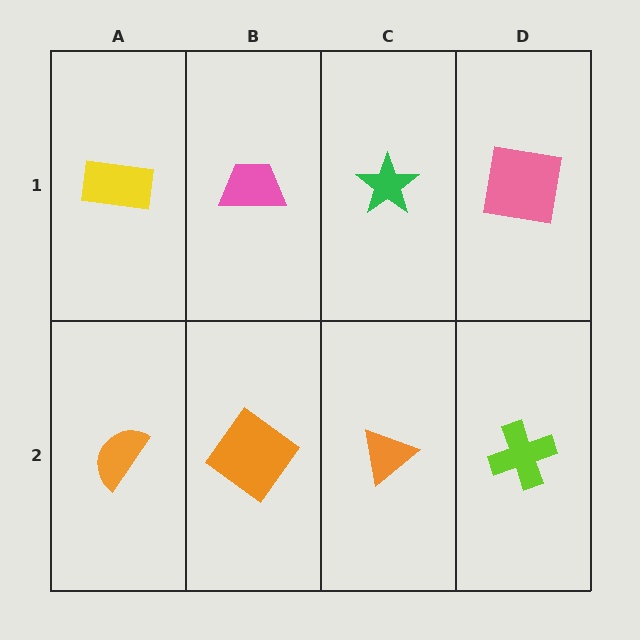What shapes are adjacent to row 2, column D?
A pink square (row 1, column D), an orange triangle (row 2, column C).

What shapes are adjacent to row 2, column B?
A pink trapezoid (row 1, column B), an orange semicircle (row 2, column A), an orange triangle (row 2, column C).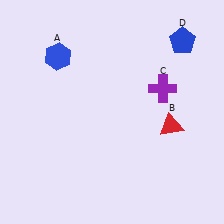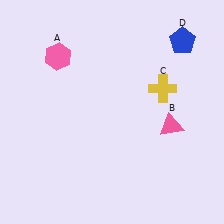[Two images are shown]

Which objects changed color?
A changed from blue to pink. B changed from red to pink. C changed from purple to yellow.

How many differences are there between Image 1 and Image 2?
There are 3 differences between the two images.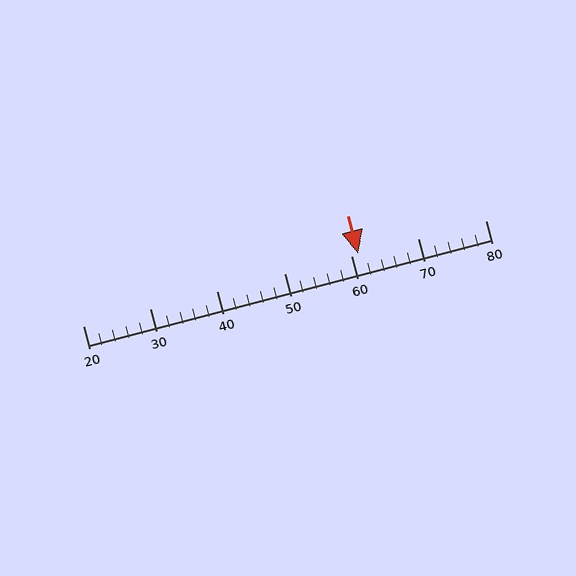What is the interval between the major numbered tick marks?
The major tick marks are spaced 10 units apart.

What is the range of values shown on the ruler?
The ruler shows values from 20 to 80.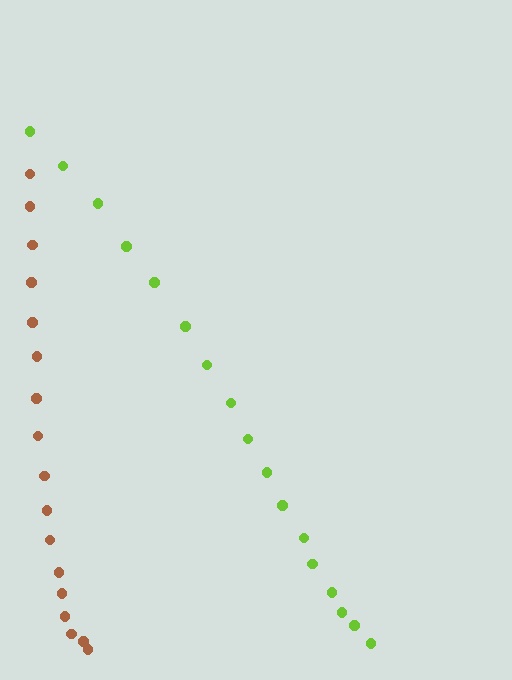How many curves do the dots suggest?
There are 2 distinct paths.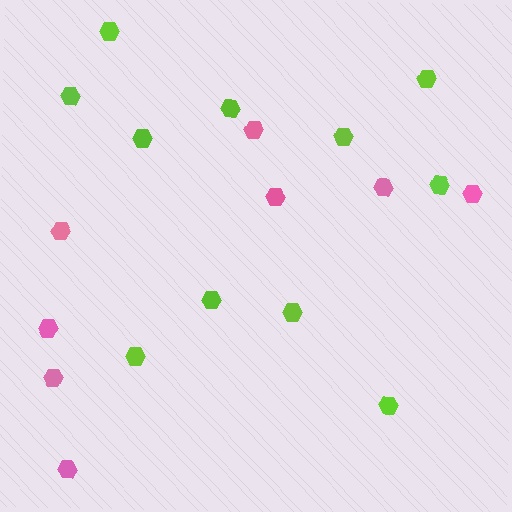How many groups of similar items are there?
There are 2 groups: one group of lime hexagons (11) and one group of pink hexagons (8).